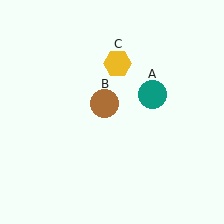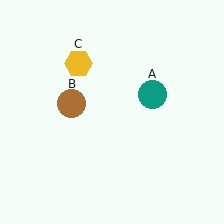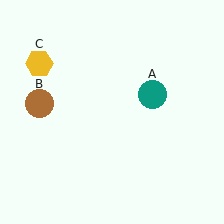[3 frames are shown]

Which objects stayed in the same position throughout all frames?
Teal circle (object A) remained stationary.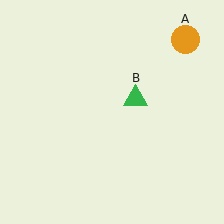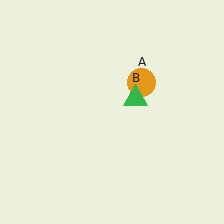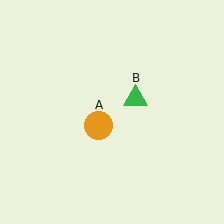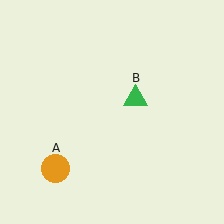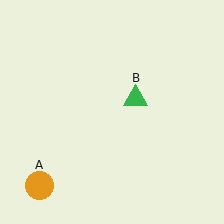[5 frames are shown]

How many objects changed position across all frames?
1 object changed position: orange circle (object A).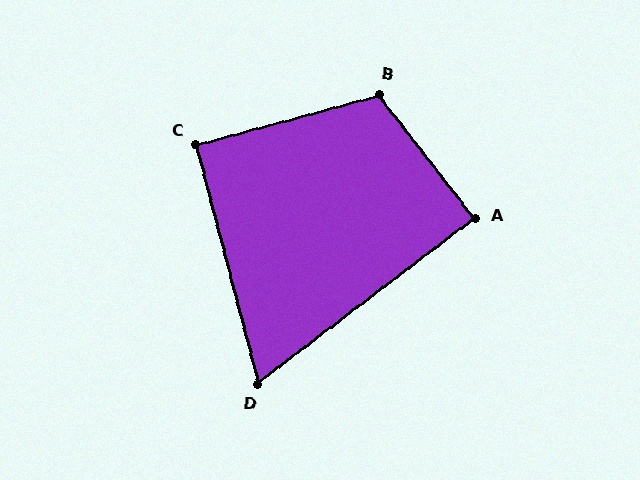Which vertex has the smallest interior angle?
D, at approximately 67 degrees.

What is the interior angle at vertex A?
Approximately 89 degrees (approximately right).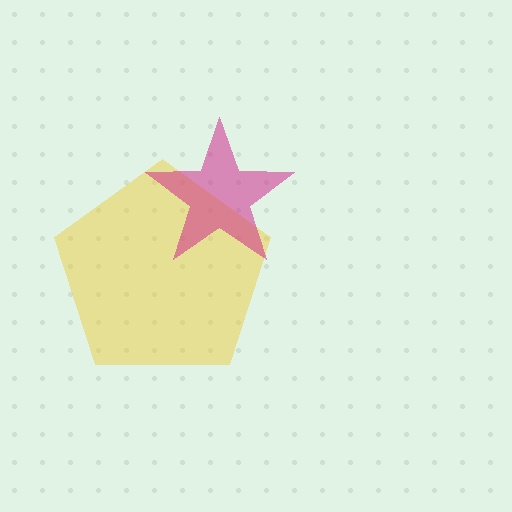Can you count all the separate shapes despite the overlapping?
Yes, there are 2 separate shapes.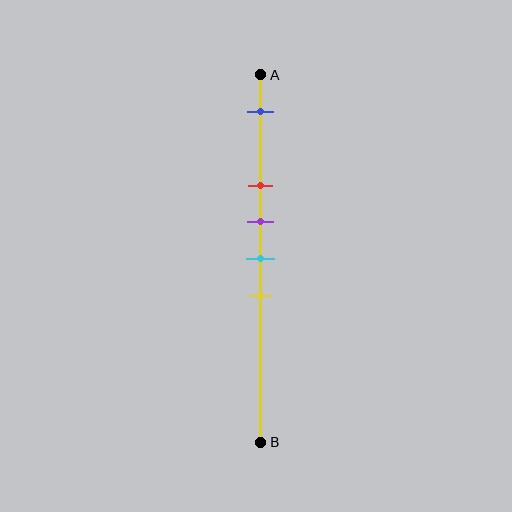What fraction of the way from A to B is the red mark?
The red mark is approximately 30% (0.3) of the way from A to B.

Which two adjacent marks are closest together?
The purple and cyan marks are the closest adjacent pair.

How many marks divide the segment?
There are 5 marks dividing the segment.